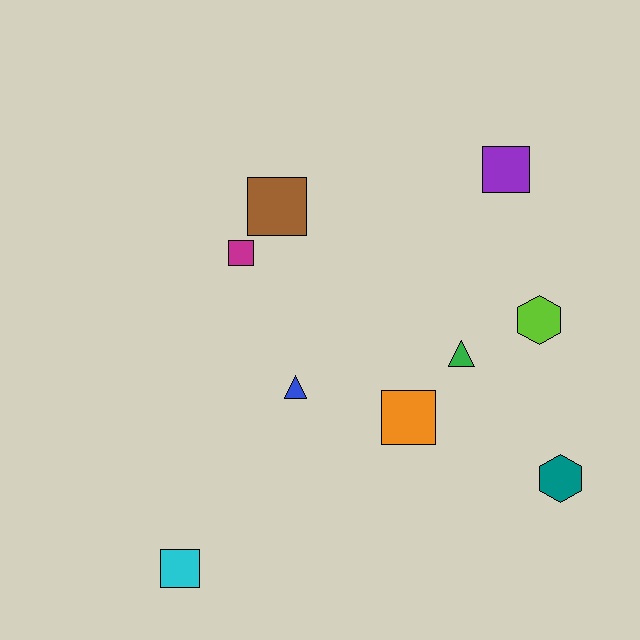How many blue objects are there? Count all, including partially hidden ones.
There is 1 blue object.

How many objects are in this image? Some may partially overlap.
There are 9 objects.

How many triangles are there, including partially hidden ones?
There are 2 triangles.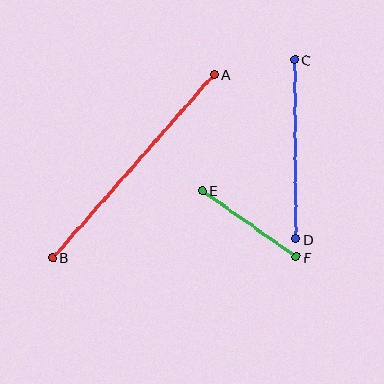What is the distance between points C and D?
The distance is approximately 179 pixels.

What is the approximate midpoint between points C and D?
The midpoint is at approximately (295, 149) pixels.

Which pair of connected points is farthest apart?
Points A and B are farthest apart.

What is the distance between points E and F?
The distance is approximately 115 pixels.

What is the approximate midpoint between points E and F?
The midpoint is at approximately (249, 224) pixels.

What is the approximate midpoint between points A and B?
The midpoint is at approximately (133, 166) pixels.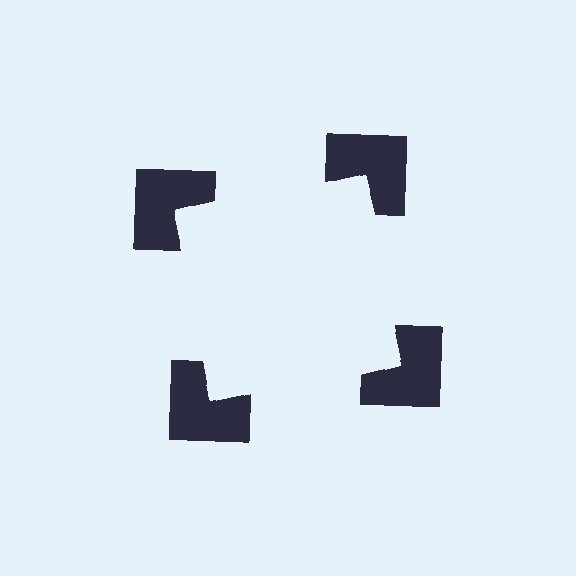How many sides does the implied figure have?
4 sides.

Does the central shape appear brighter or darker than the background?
It typically appears slightly brighter than the background, even though no actual brightness change is drawn.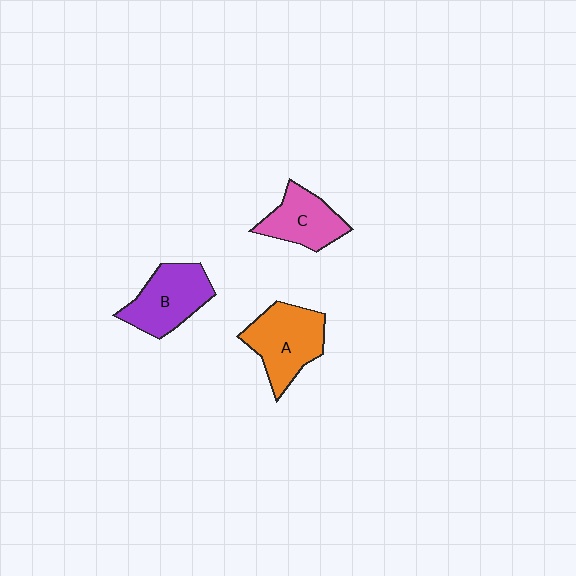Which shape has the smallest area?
Shape C (pink).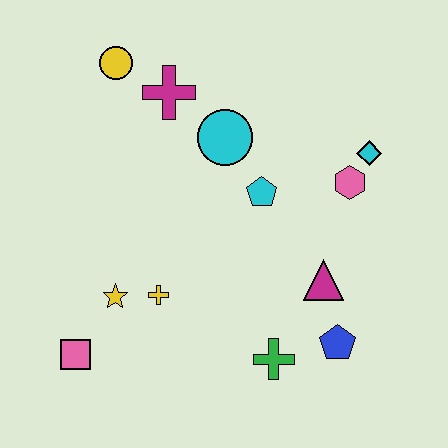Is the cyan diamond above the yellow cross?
Yes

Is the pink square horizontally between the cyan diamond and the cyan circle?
No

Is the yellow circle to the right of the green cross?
No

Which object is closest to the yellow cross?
The yellow star is closest to the yellow cross.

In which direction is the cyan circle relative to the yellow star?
The cyan circle is above the yellow star.